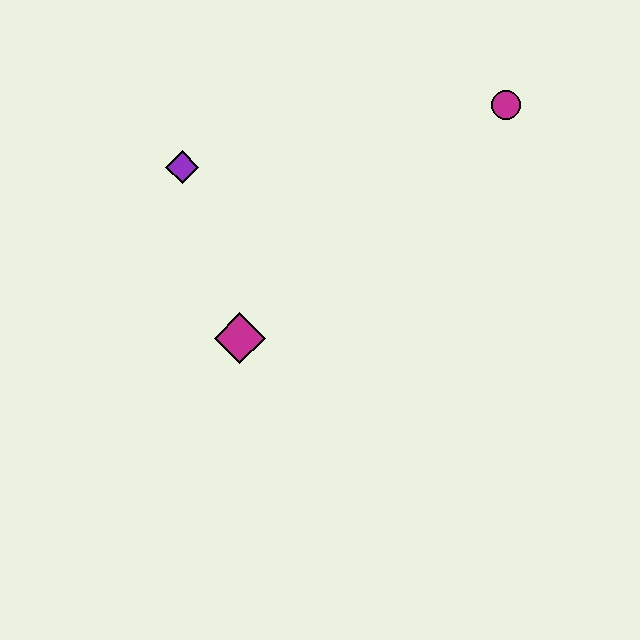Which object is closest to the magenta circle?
The purple diamond is closest to the magenta circle.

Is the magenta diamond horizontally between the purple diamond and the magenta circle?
Yes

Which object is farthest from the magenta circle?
The magenta diamond is farthest from the magenta circle.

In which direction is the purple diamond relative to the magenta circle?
The purple diamond is to the left of the magenta circle.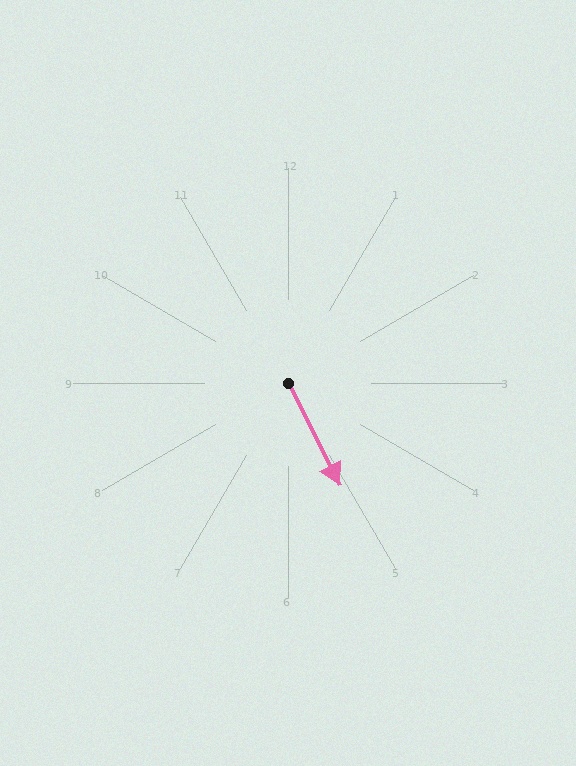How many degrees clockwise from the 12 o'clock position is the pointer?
Approximately 153 degrees.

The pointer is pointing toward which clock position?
Roughly 5 o'clock.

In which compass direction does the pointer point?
Southeast.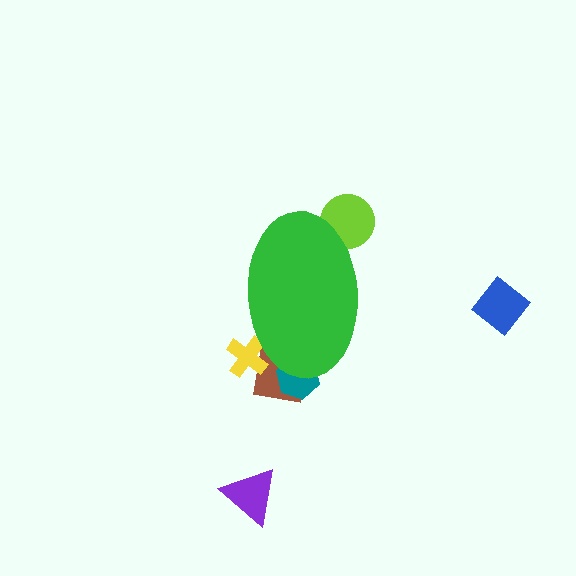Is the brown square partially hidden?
Yes, the brown square is partially hidden behind the green ellipse.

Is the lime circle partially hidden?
Yes, the lime circle is partially hidden behind the green ellipse.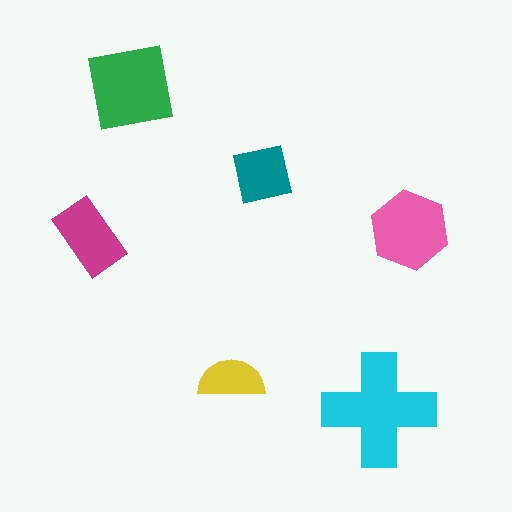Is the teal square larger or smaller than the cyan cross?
Smaller.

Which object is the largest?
The cyan cross.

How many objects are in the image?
There are 6 objects in the image.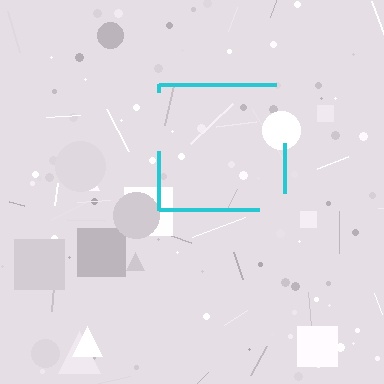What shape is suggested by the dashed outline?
The dashed outline suggests a square.